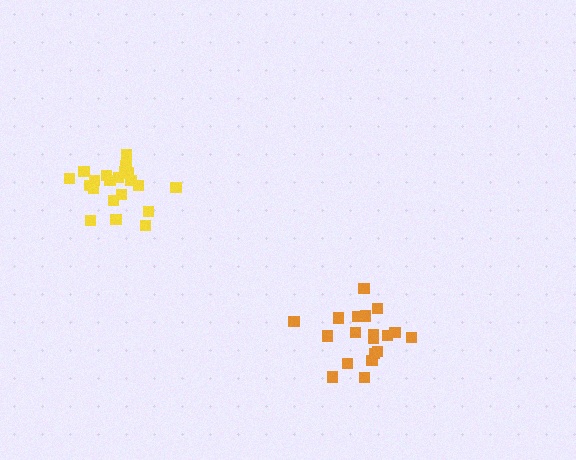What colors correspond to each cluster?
The clusters are colored: yellow, orange.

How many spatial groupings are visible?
There are 2 spatial groupings.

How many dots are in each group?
Group 1: 21 dots, Group 2: 19 dots (40 total).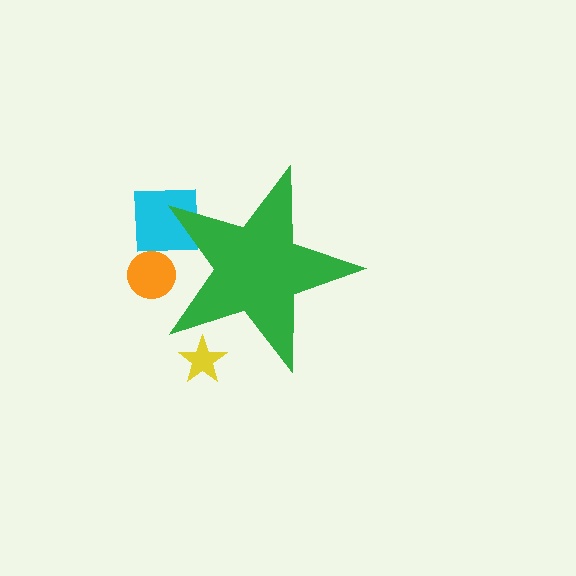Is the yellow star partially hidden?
Yes, the yellow star is partially hidden behind the green star.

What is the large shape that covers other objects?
A green star.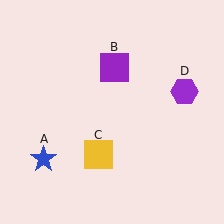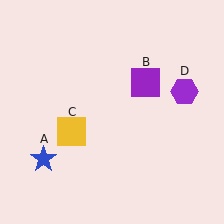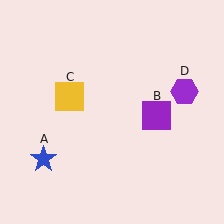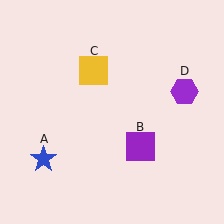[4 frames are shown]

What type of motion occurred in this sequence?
The purple square (object B), yellow square (object C) rotated clockwise around the center of the scene.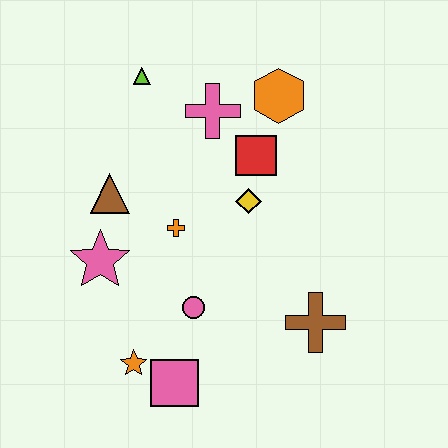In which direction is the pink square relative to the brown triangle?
The pink square is below the brown triangle.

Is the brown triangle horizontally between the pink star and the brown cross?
Yes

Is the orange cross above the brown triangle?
No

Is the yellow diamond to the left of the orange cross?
No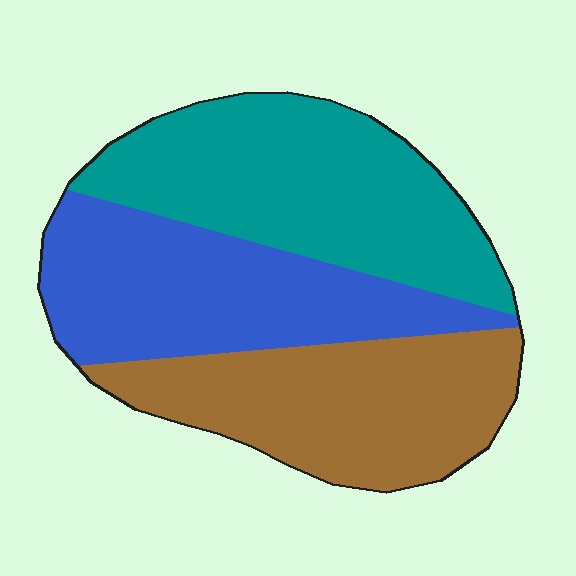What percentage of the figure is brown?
Brown covers 32% of the figure.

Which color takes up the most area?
Teal, at roughly 35%.